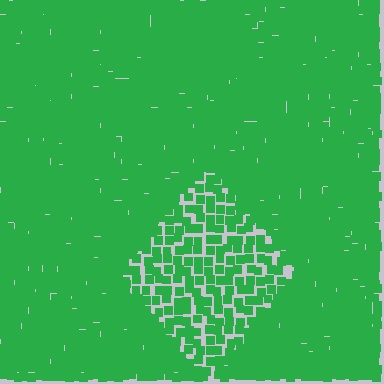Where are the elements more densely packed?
The elements are more densely packed outside the diamond boundary.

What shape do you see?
I see a diamond.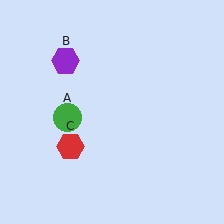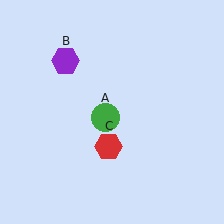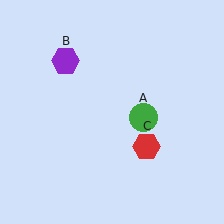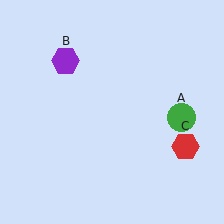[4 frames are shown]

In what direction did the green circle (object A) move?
The green circle (object A) moved right.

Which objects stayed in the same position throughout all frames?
Purple hexagon (object B) remained stationary.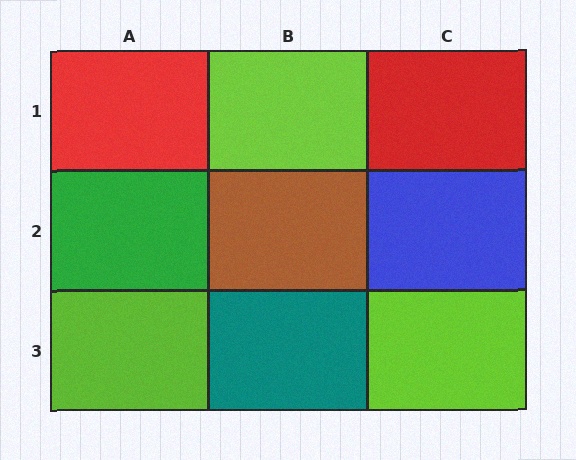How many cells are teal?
1 cell is teal.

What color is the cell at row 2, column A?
Green.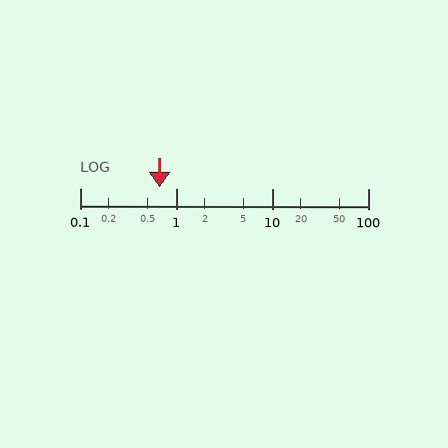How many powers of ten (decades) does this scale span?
The scale spans 3 decades, from 0.1 to 100.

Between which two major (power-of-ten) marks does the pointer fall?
The pointer is between 0.1 and 1.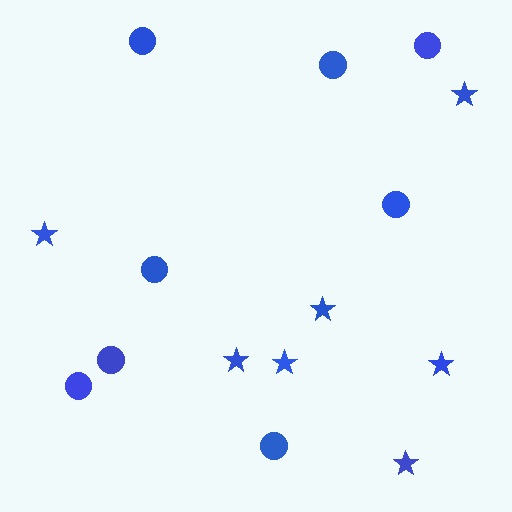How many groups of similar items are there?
There are 2 groups: one group of stars (7) and one group of circles (8).